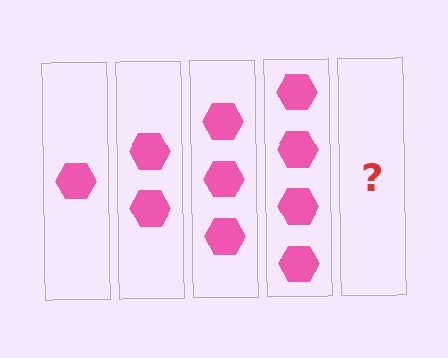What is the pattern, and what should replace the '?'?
The pattern is that each step adds one more hexagon. The '?' should be 5 hexagons.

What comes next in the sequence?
The next element should be 5 hexagons.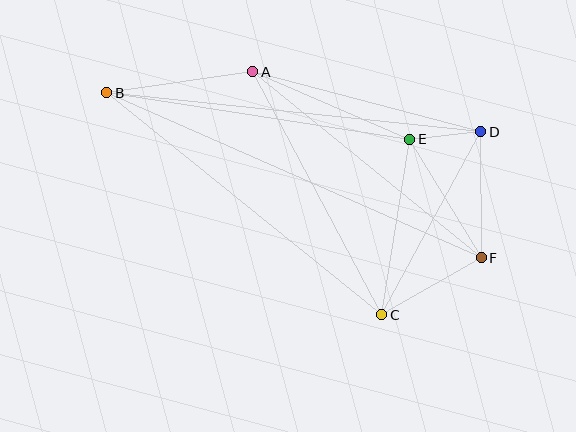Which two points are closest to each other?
Points D and E are closest to each other.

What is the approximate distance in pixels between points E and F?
The distance between E and F is approximately 139 pixels.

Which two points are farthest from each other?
Points B and F are farthest from each other.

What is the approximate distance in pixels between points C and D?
The distance between C and D is approximately 208 pixels.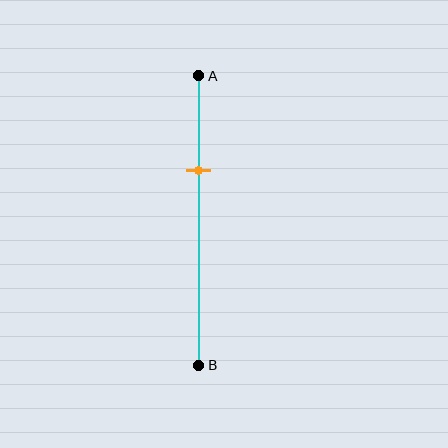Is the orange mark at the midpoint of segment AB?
No, the mark is at about 35% from A, not at the 50% midpoint.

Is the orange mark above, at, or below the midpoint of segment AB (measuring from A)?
The orange mark is above the midpoint of segment AB.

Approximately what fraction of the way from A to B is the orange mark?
The orange mark is approximately 35% of the way from A to B.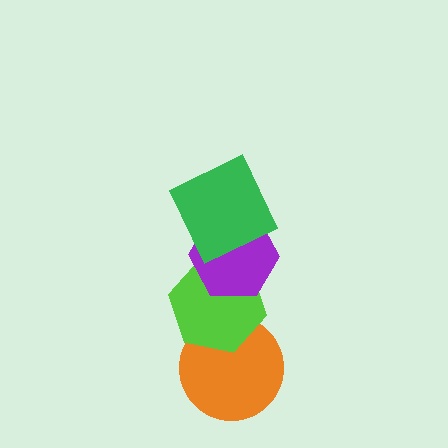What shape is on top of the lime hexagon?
The purple hexagon is on top of the lime hexagon.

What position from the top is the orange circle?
The orange circle is 4th from the top.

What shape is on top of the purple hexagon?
The green square is on top of the purple hexagon.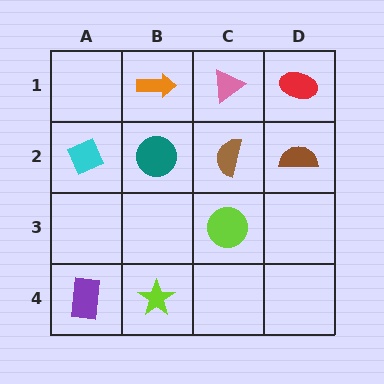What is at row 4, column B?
A lime star.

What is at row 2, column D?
A brown semicircle.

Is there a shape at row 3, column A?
No, that cell is empty.